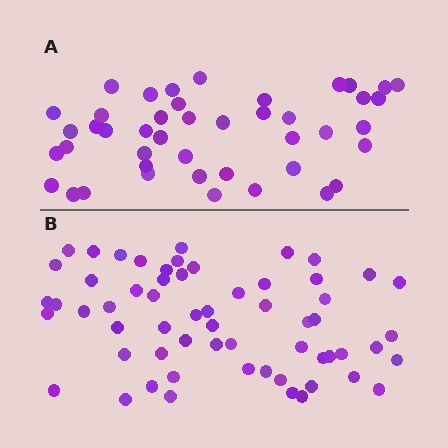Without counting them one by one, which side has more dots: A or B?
Region B (the bottom region) has more dots.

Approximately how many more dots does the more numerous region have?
Region B has approximately 15 more dots than region A.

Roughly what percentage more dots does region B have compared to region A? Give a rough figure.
About 35% more.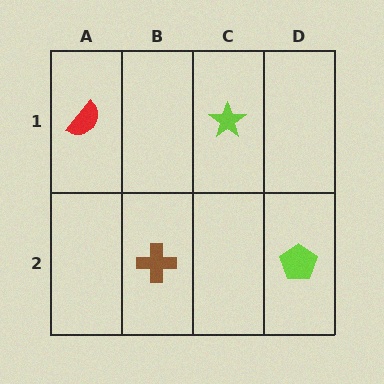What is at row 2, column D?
A lime pentagon.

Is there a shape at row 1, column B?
No, that cell is empty.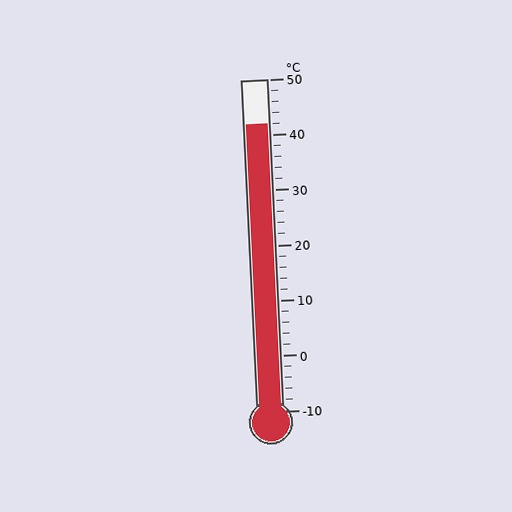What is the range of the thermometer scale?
The thermometer scale ranges from -10°C to 50°C.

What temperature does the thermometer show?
The thermometer shows approximately 42°C.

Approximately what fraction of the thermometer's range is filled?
The thermometer is filled to approximately 85% of its range.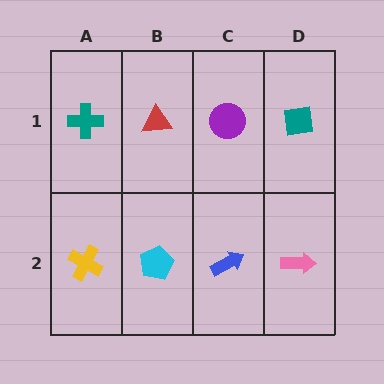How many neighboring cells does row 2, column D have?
2.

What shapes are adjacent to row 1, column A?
A yellow cross (row 2, column A), a red triangle (row 1, column B).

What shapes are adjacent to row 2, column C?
A purple circle (row 1, column C), a cyan pentagon (row 2, column B), a pink arrow (row 2, column D).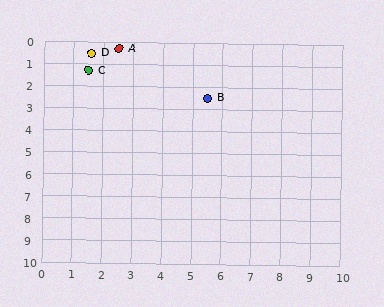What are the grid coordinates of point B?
Point B is at approximately (5.5, 2.5).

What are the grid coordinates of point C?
Point C is at approximately (1.5, 1.3).